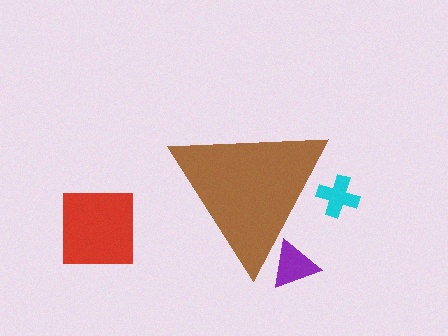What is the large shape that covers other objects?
A brown triangle.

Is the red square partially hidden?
No, the red square is fully visible.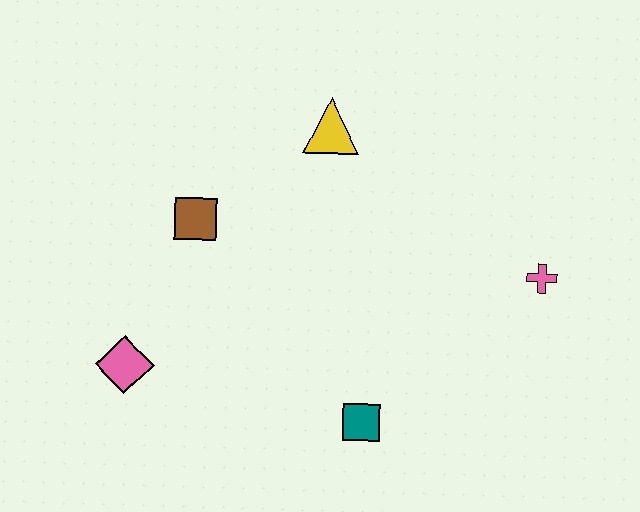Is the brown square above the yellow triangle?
No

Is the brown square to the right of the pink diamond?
Yes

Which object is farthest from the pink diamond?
The pink cross is farthest from the pink diamond.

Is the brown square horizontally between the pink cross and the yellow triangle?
No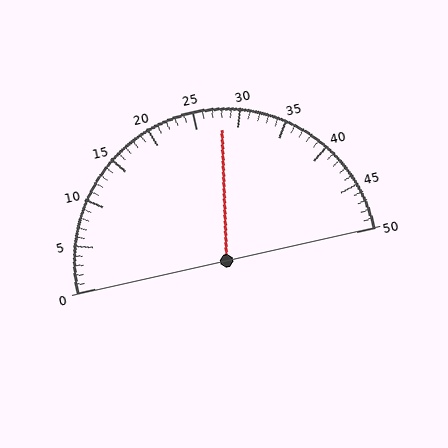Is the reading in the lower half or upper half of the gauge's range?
The reading is in the upper half of the range (0 to 50).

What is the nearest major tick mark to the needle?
The nearest major tick mark is 30.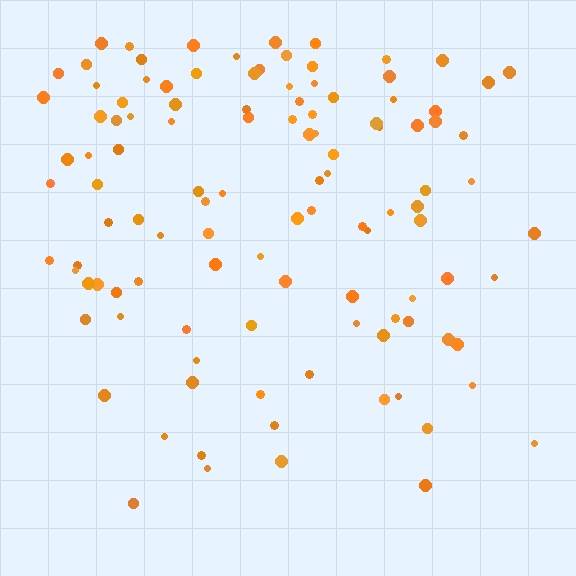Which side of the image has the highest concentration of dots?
The top.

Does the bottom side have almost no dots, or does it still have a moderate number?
Still a moderate number, just noticeably fewer than the top.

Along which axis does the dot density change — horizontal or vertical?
Vertical.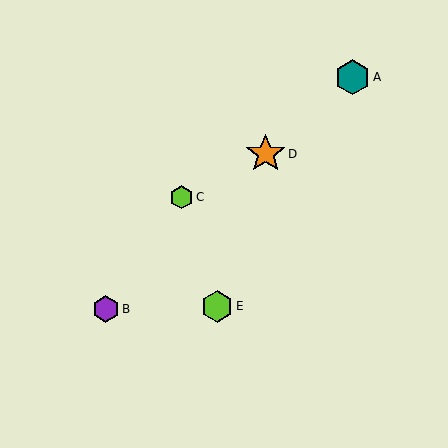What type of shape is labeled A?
Shape A is a teal hexagon.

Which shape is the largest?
The orange star (labeled D) is the largest.